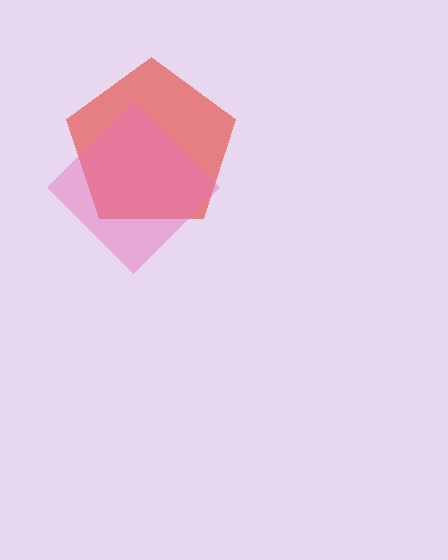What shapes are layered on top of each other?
The layered shapes are: a red pentagon, a pink diamond.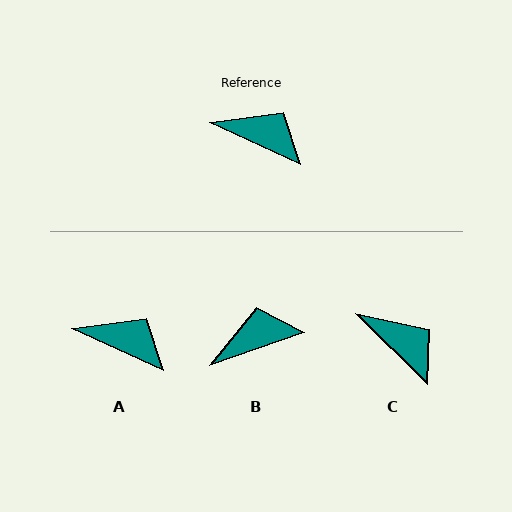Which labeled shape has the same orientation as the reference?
A.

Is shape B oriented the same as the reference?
No, it is off by about 43 degrees.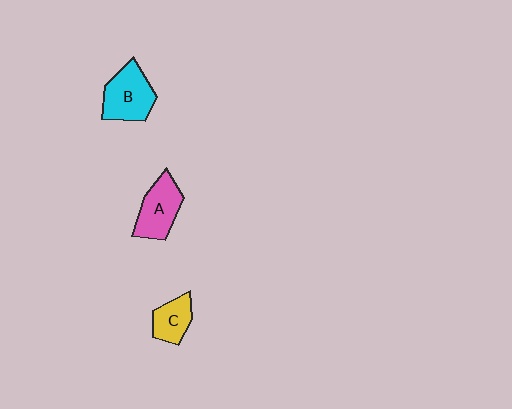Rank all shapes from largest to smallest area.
From largest to smallest: B (cyan), A (pink), C (yellow).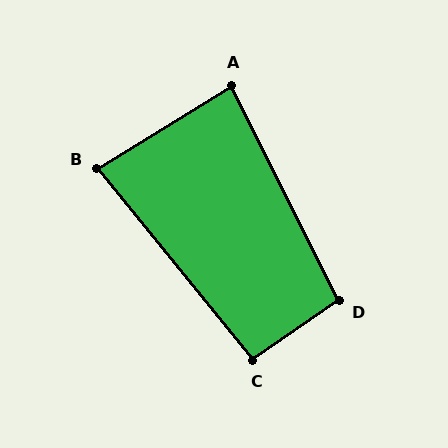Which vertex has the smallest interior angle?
B, at approximately 82 degrees.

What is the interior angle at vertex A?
Approximately 85 degrees (acute).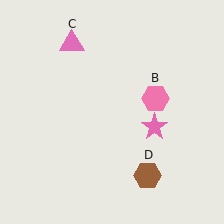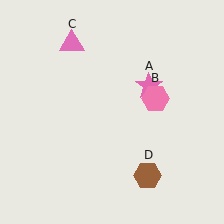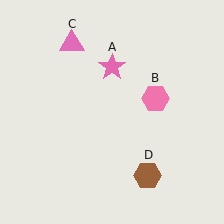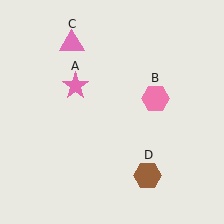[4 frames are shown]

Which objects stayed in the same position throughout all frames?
Pink hexagon (object B) and pink triangle (object C) and brown hexagon (object D) remained stationary.